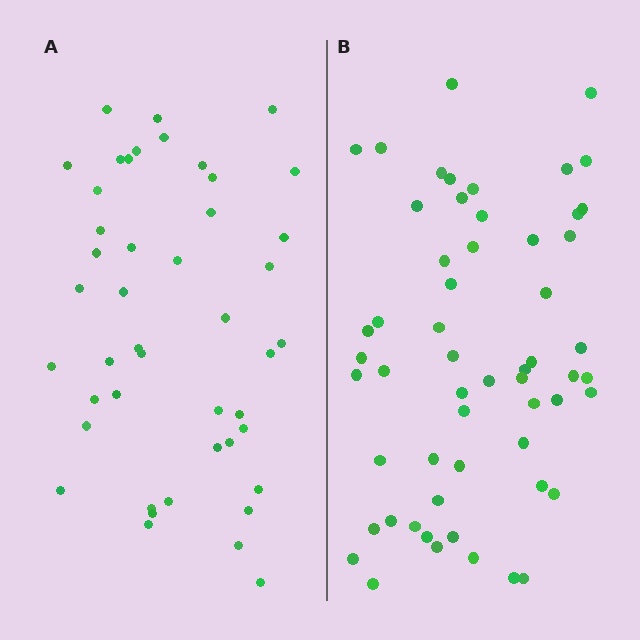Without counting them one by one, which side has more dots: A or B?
Region B (the right region) has more dots.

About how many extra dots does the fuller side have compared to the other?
Region B has roughly 12 or so more dots than region A.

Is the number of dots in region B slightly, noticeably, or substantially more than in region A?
Region B has noticeably more, but not dramatically so. The ratio is roughly 1.3 to 1.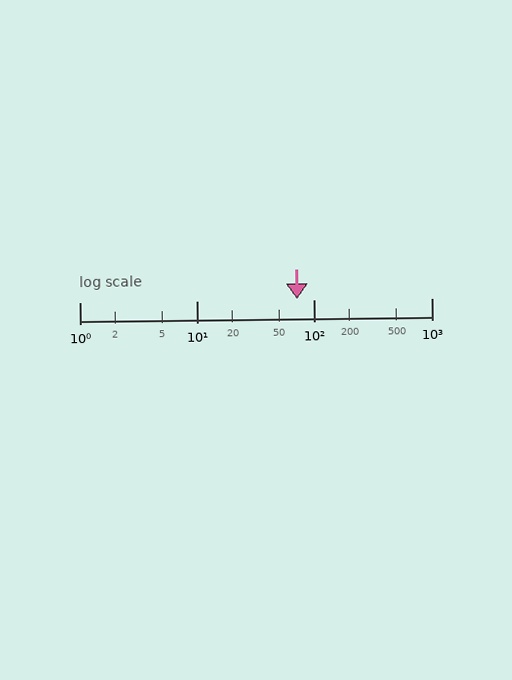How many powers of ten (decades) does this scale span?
The scale spans 3 decades, from 1 to 1000.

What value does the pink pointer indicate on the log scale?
The pointer indicates approximately 71.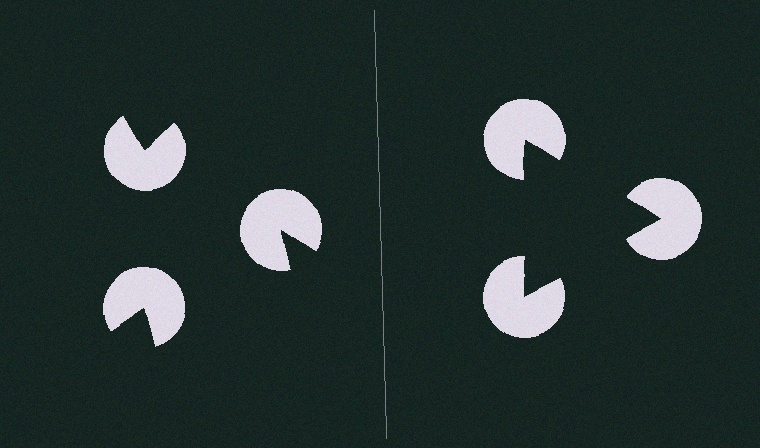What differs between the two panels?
The pac-man discs are positioned identically on both sides; only the wedge orientations differ. On the right they align to a triangle; on the left they are misaligned.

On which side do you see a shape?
An illusory triangle appears on the right side. On the left side the wedge cuts are rotated, so no coherent shape forms.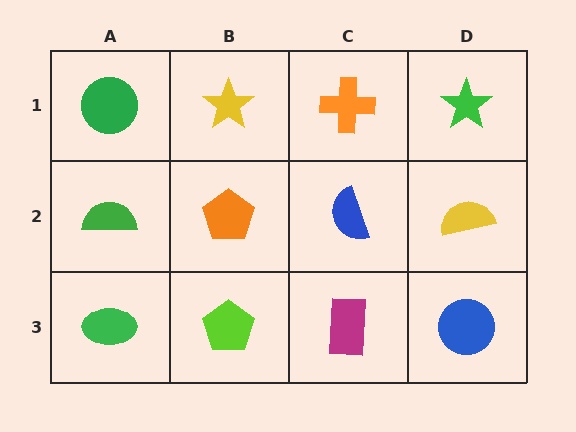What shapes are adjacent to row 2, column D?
A green star (row 1, column D), a blue circle (row 3, column D), a blue semicircle (row 2, column C).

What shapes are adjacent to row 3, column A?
A green semicircle (row 2, column A), a lime pentagon (row 3, column B).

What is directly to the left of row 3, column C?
A lime pentagon.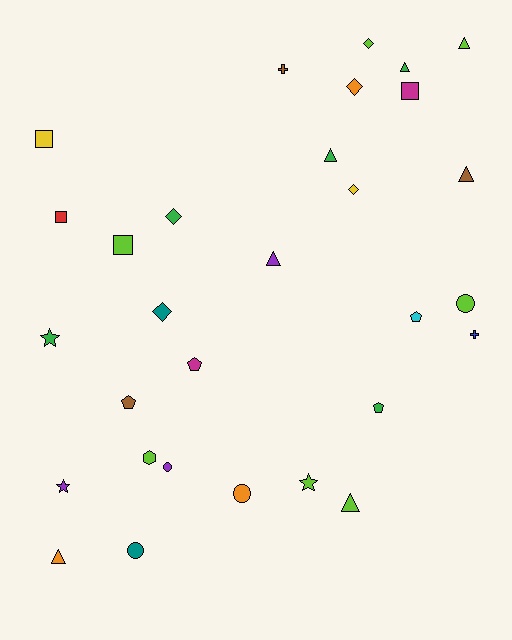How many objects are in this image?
There are 30 objects.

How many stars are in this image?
There are 3 stars.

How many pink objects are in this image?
There are no pink objects.